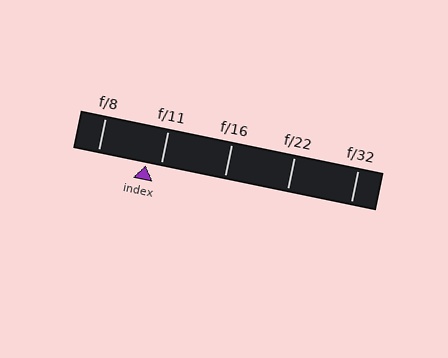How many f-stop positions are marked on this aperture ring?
There are 5 f-stop positions marked.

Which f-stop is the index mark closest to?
The index mark is closest to f/11.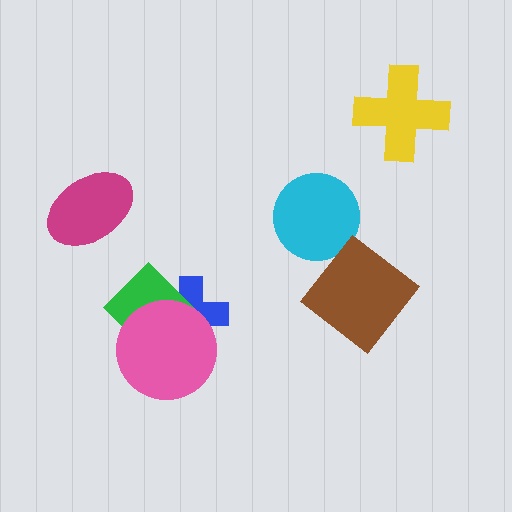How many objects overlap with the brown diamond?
0 objects overlap with the brown diamond.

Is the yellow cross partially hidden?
No, no other shape covers it.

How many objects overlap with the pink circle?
2 objects overlap with the pink circle.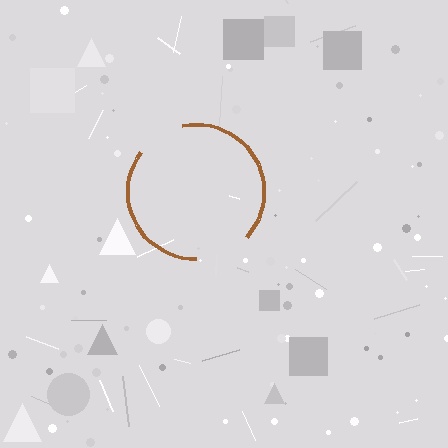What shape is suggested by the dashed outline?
The dashed outline suggests a circle.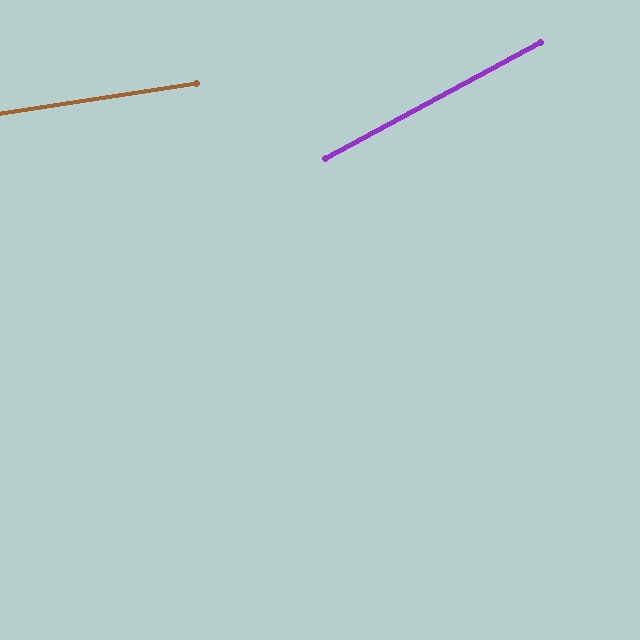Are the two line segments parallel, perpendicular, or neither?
Neither parallel nor perpendicular — they differ by about 20°.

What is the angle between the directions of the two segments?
Approximately 20 degrees.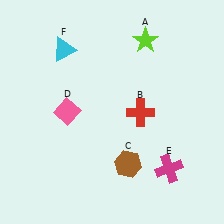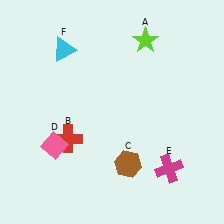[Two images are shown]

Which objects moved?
The objects that moved are: the red cross (B), the pink diamond (D).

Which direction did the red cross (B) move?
The red cross (B) moved left.